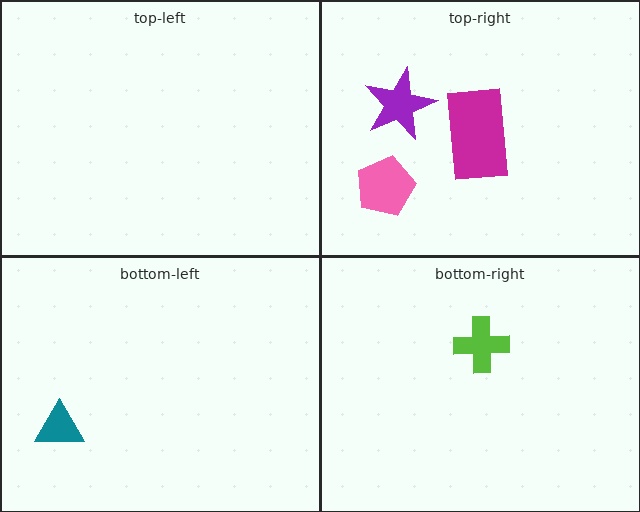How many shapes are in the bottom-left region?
1.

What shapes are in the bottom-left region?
The teal triangle.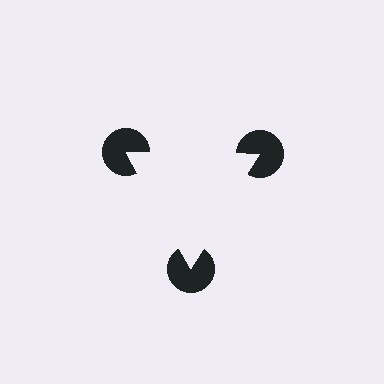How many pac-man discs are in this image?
There are 3 — one at each vertex of the illusory triangle.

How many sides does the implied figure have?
3 sides.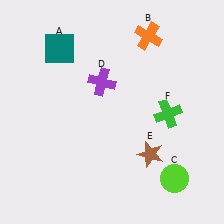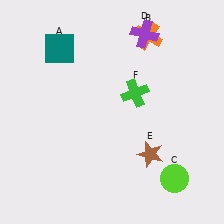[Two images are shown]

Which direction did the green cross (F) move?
The green cross (F) moved left.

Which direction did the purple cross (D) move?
The purple cross (D) moved up.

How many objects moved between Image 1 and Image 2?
2 objects moved between the two images.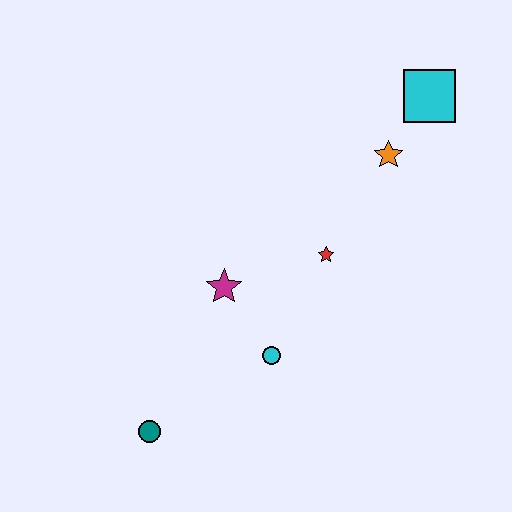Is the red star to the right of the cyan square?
No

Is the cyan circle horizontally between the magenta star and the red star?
Yes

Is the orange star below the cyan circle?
No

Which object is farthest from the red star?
The teal circle is farthest from the red star.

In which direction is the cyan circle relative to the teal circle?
The cyan circle is to the right of the teal circle.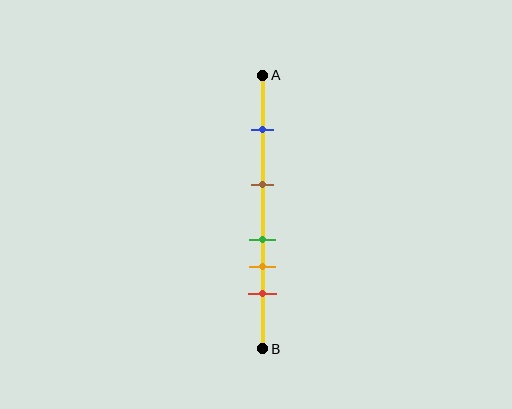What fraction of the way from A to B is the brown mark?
The brown mark is approximately 40% (0.4) of the way from A to B.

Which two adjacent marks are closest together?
The green and orange marks are the closest adjacent pair.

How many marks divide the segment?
There are 5 marks dividing the segment.